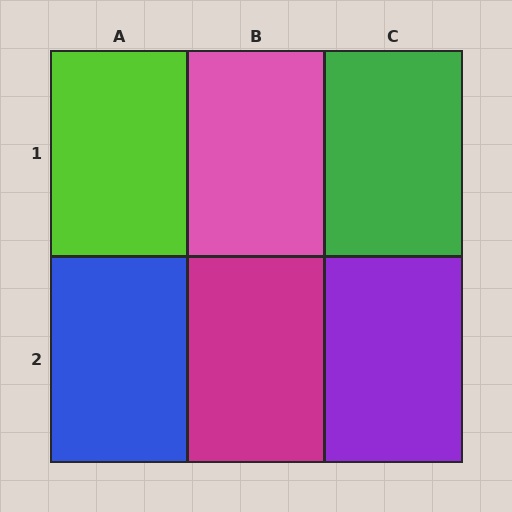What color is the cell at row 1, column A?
Lime.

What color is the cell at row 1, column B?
Pink.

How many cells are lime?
1 cell is lime.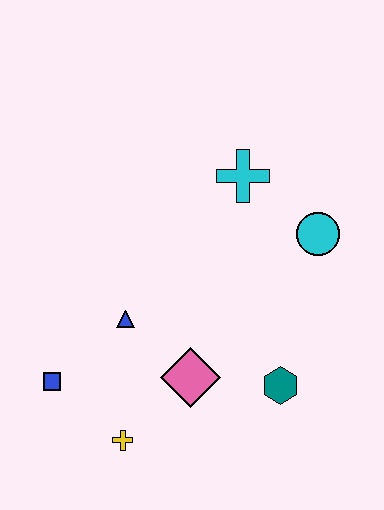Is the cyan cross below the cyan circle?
No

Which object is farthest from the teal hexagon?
The blue square is farthest from the teal hexagon.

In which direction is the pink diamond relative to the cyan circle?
The pink diamond is below the cyan circle.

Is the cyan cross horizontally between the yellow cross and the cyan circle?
Yes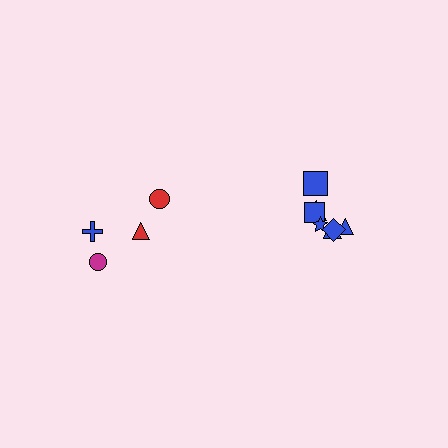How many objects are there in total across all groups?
There are 11 objects.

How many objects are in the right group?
There are 7 objects.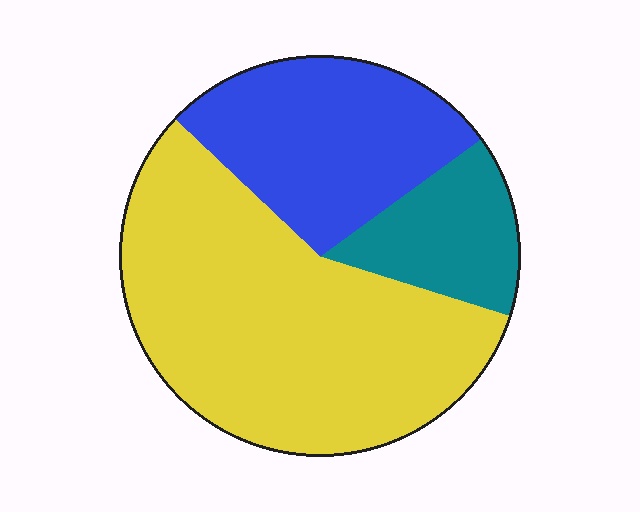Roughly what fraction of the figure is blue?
Blue covers 28% of the figure.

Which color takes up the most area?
Yellow, at roughly 55%.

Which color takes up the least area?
Teal, at roughly 15%.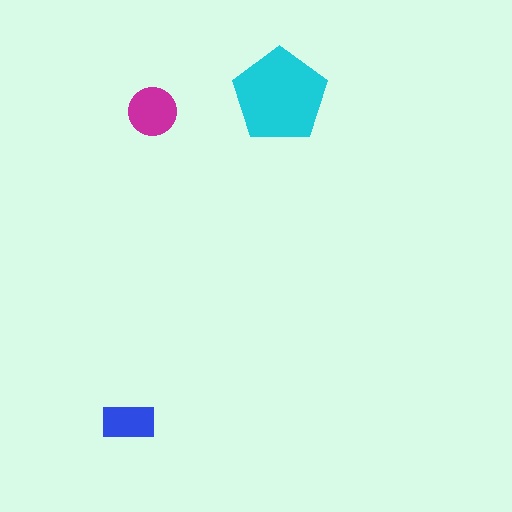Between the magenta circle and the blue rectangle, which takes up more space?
The magenta circle.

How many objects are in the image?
There are 3 objects in the image.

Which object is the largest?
The cyan pentagon.